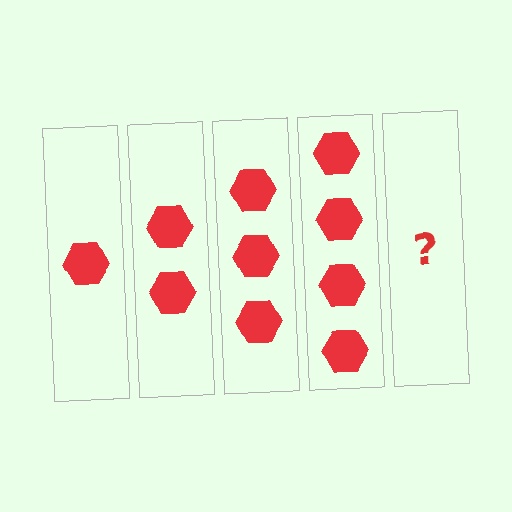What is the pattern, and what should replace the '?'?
The pattern is that each step adds one more hexagon. The '?' should be 5 hexagons.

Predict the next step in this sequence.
The next step is 5 hexagons.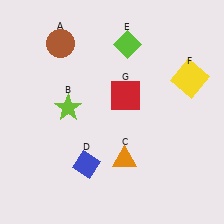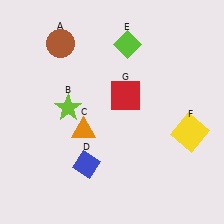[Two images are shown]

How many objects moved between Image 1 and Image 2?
2 objects moved between the two images.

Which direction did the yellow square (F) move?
The yellow square (F) moved down.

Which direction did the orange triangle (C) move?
The orange triangle (C) moved left.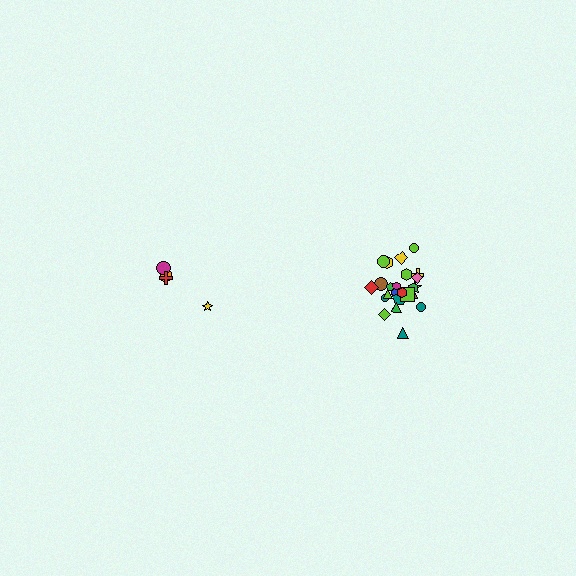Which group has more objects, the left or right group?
The right group.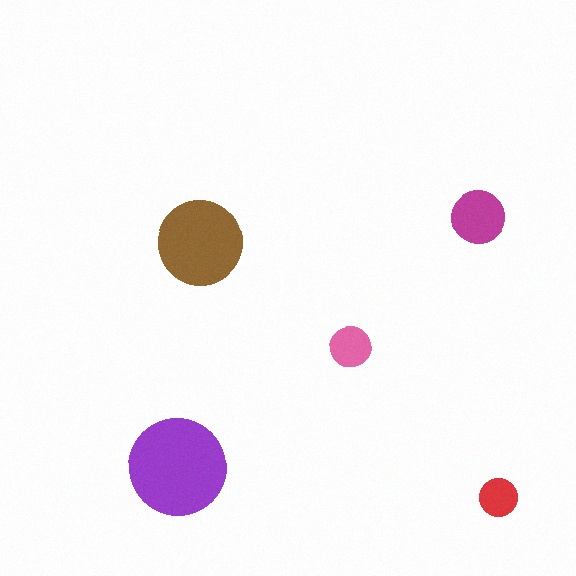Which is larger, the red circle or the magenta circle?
The magenta one.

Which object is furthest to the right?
The red circle is rightmost.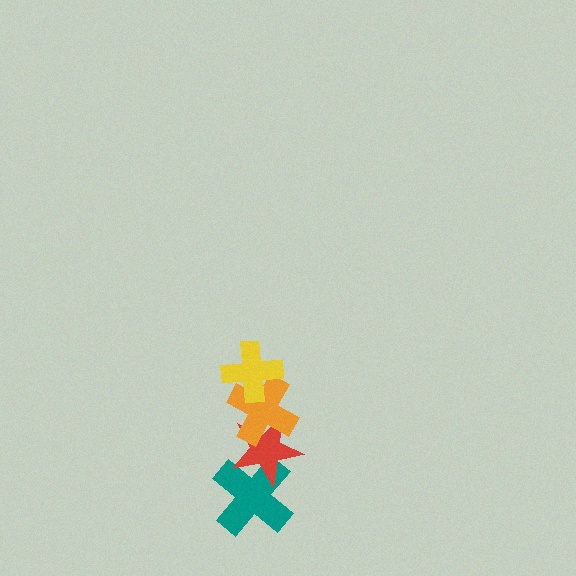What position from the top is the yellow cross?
The yellow cross is 1st from the top.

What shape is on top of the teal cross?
The red star is on top of the teal cross.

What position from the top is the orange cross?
The orange cross is 2nd from the top.